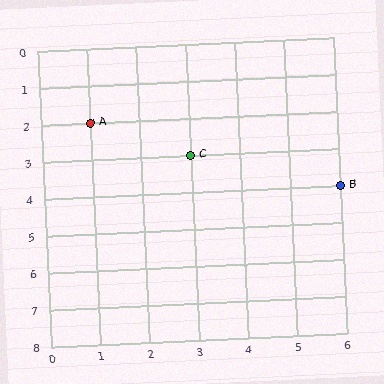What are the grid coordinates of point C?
Point C is at grid coordinates (3, 3).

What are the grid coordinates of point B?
Point B is at grid coordinates (6, 4).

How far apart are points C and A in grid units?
Points C and A are 2 columns and 1 row apart (about 2.2 grid units diagonally).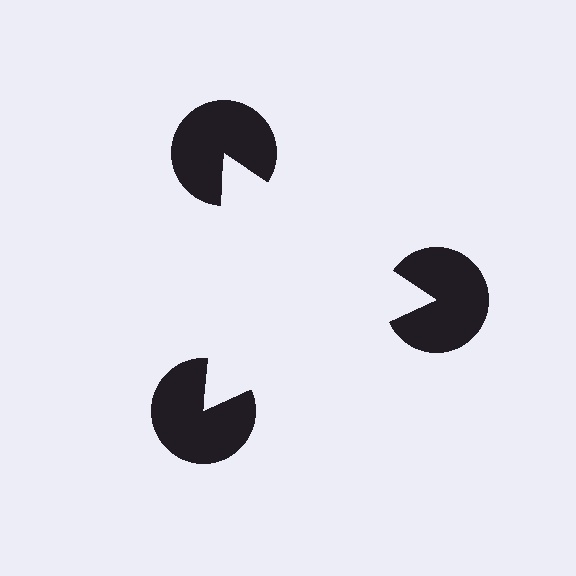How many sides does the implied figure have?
3 sides.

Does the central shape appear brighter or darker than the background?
It typically appears slightly brighter than the background, even though no actual brightness change is drawn.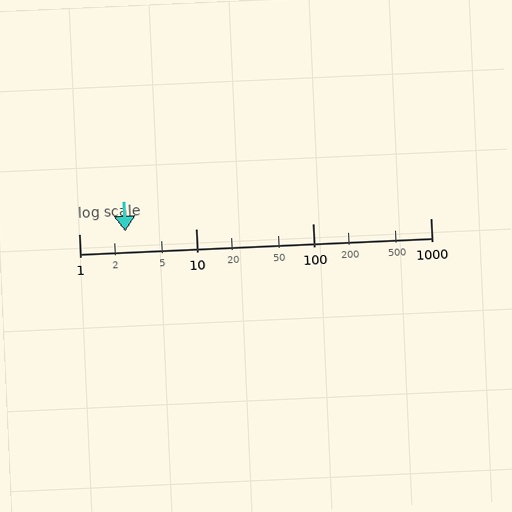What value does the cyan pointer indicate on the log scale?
The pointer indicates approximately 2.5.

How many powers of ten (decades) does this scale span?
The scale spans 3 decades, from 1 to 1000.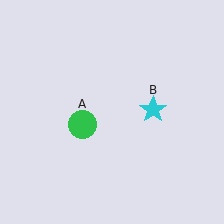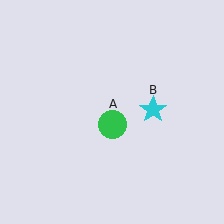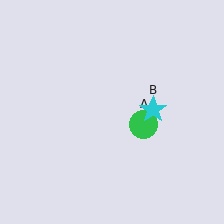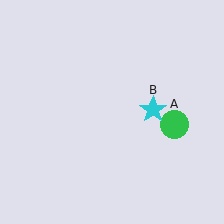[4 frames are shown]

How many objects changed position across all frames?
1 object changed position: green circle (object A).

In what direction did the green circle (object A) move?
The green circle (object A) moved right.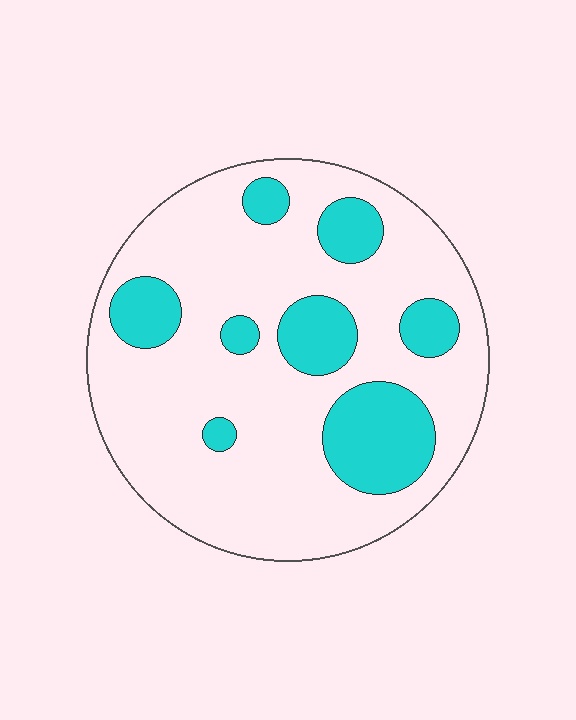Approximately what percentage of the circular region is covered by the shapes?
Approximately 25%.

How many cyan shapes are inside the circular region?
8.